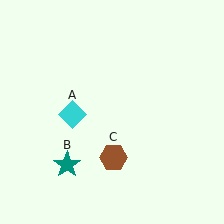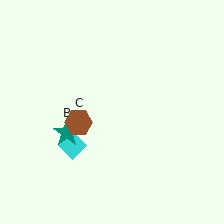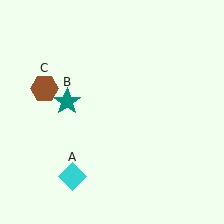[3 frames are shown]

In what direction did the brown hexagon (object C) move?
The brown hexagon (object C) moved up and to the left.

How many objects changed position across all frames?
3 objects changed position: cyan diamond (object A), teal star (object B), brown hexagon (object C).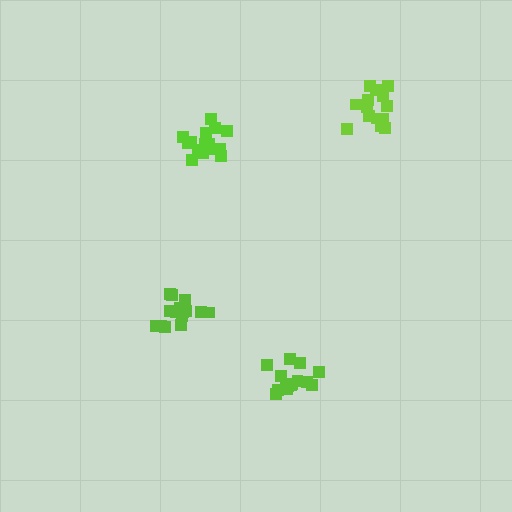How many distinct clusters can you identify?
There are 4 distinct clusters.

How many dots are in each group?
Group 1: 14 dots, Group 2: 15 dots, Group 3: 15 dots, Group 4: 15 dots (59 total).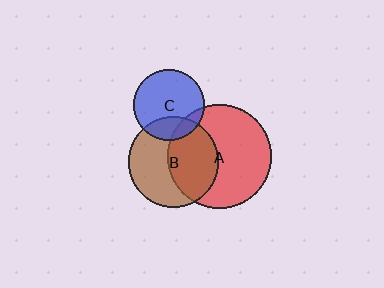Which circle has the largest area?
Circle A (red).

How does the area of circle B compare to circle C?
Approximately 1.6 times.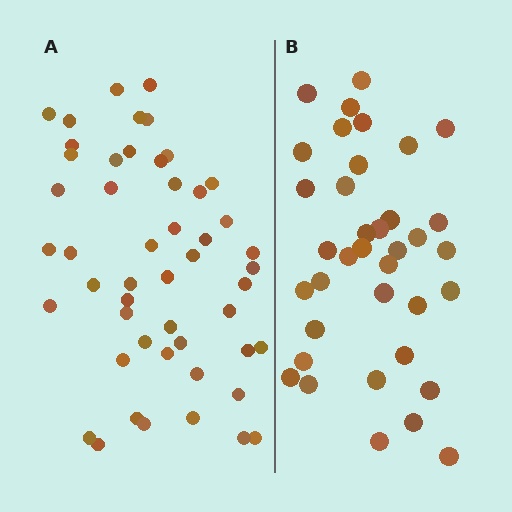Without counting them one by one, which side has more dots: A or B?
Region A (the left region) has more dots.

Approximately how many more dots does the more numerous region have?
Region A has approximately 15 more dots than region B.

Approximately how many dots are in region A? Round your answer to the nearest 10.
About 50 dots.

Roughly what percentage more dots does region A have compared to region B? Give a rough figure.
About 35% more.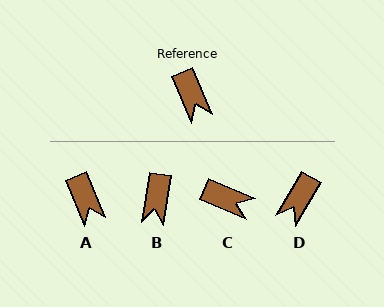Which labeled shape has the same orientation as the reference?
A.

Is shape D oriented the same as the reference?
No, it is off by about 53 degrees.